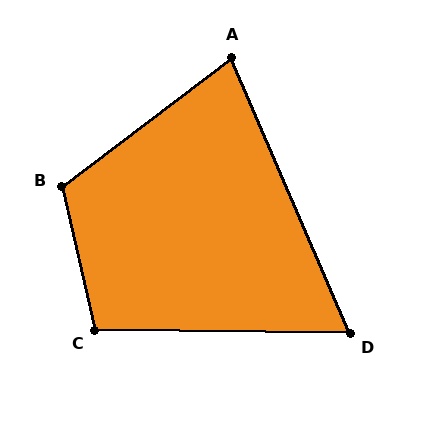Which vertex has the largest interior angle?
B, at approximately 114 degrees.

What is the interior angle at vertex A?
Approximately 76 degrees (acute).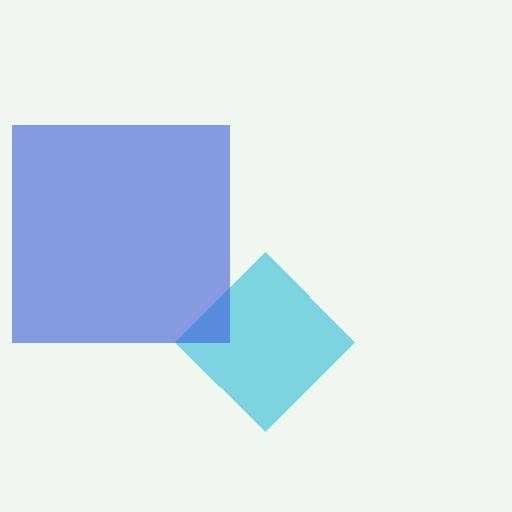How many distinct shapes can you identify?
There are 2 distinct shapes: a cyan diamond, a blue square.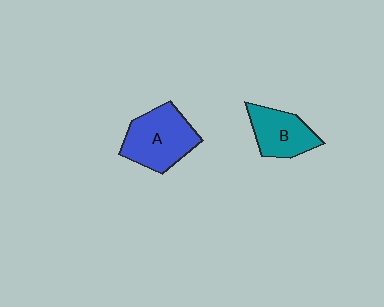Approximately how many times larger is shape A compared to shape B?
Approximately 1.4 times.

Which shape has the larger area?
Shape A (blue).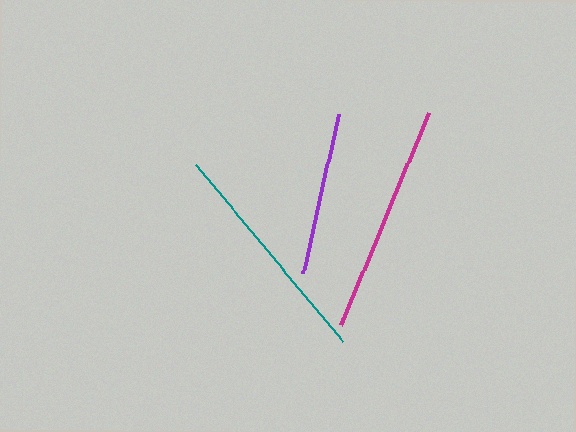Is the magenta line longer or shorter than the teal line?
The magenta line is longer than the teal line.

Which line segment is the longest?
The magenta line is the longest at approximately 231 pixels.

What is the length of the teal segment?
The teal segment is approximately 229 pixels long.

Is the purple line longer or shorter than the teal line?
The teal line is longer than the purple line.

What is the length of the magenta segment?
The magenta segment is approximately 231 pixels long.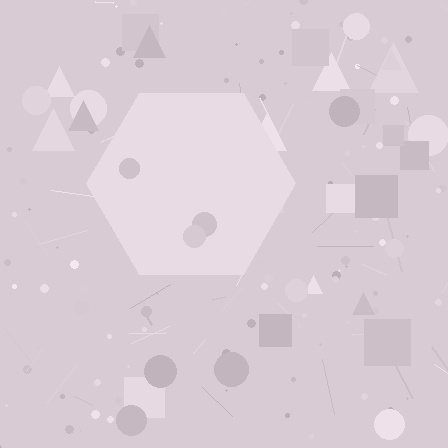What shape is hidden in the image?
A hexagon is hidden in the image.